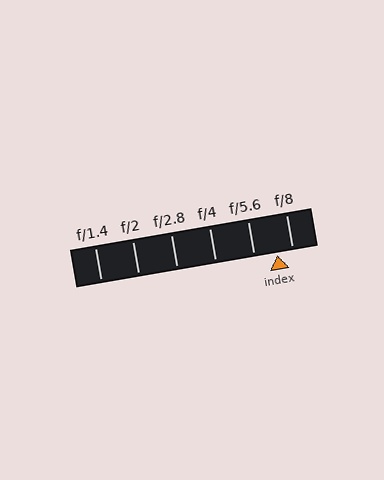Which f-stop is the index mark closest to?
The index mark is closest to f/8.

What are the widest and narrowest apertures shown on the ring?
The widest aperture shown is f/1.4 and the narrowest is f/8.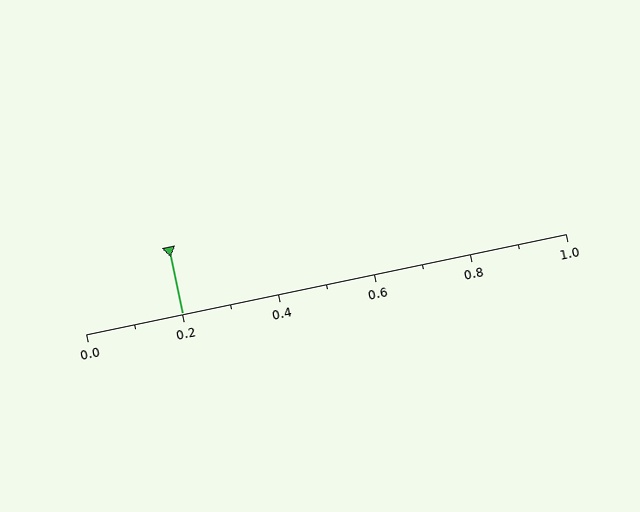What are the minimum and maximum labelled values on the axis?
The axis runs from 0.0 to 1.0.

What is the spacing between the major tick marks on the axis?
The major ticks are spaced 0.2 apart.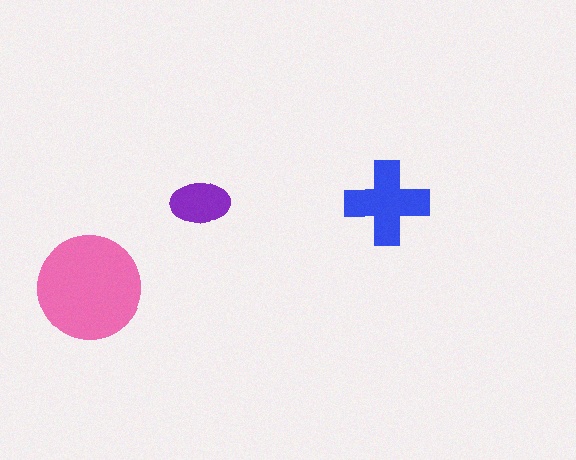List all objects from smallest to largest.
The purple ellipse, the blue cross, the pink circle.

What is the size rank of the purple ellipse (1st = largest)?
3rd.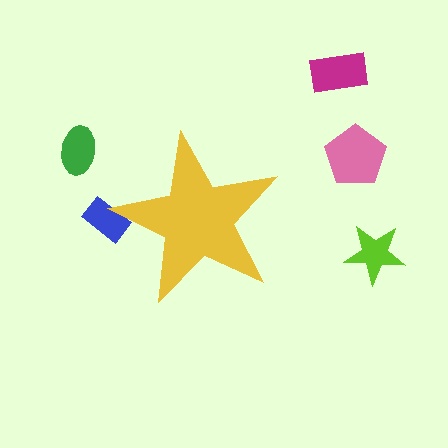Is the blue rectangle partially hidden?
Yes, the blue rectangle is partially hidden behind the yellow star.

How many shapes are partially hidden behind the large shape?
1 shape is partially hidden.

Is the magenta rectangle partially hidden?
No, the magenta rectangle is fully visible.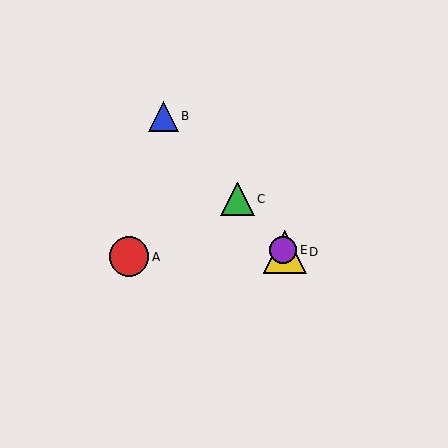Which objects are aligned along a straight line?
Objects B, C, D, E are aligned along a straight line.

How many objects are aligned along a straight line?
4 objects (B, C, D, E) are aligned along a straight line.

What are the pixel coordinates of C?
Object C is at (238, 199).